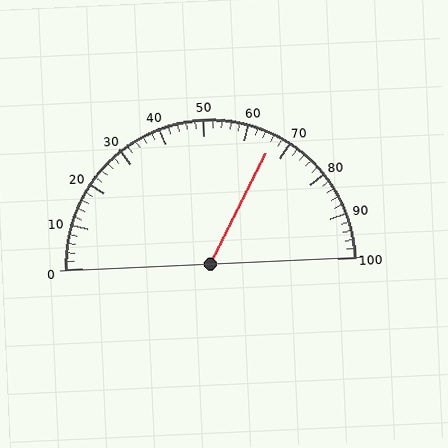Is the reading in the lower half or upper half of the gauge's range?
The reading is in the upper half of the range (0 to 100).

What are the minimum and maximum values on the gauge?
The gauge ranges from 0 to 100.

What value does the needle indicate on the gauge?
The needle indicates approximately 66.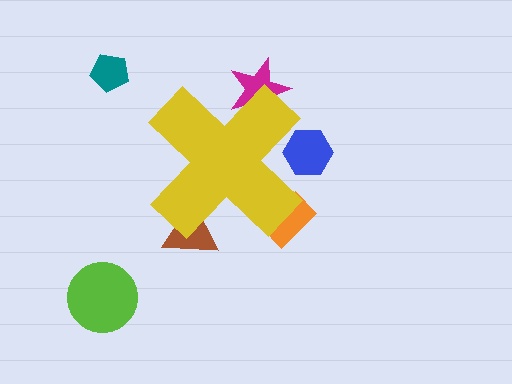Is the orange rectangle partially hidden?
Yes, the orange rectangle is partially hidden behind the yellow cross.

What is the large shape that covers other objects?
A yellow cross.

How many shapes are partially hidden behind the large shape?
4 shapes are partially hidden.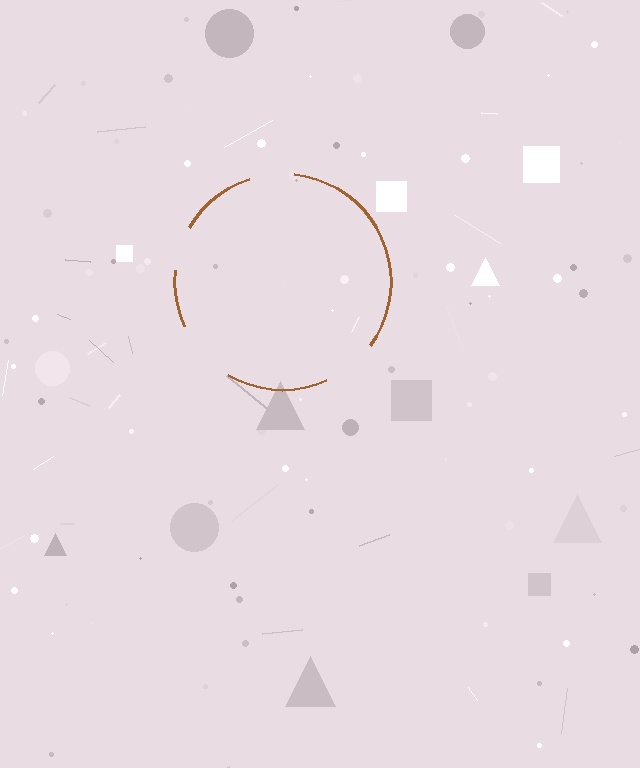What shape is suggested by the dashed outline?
The dashed outline suggests a circle.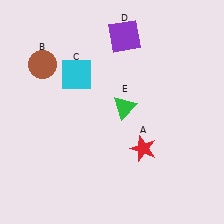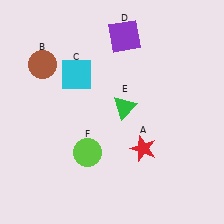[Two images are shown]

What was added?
A lime circle (F) was added in Image 2.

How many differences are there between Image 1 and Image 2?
There is 1 difference between the two images.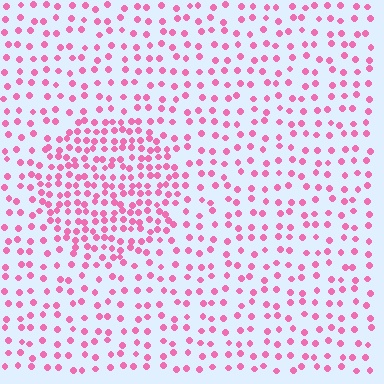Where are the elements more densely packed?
The elements are more densely packed inside the circle boundary.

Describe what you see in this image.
The image contains small pink elements arranged at two different densities. A circle-shaped region is visible where the elements are more densely packed than the surrounding area.